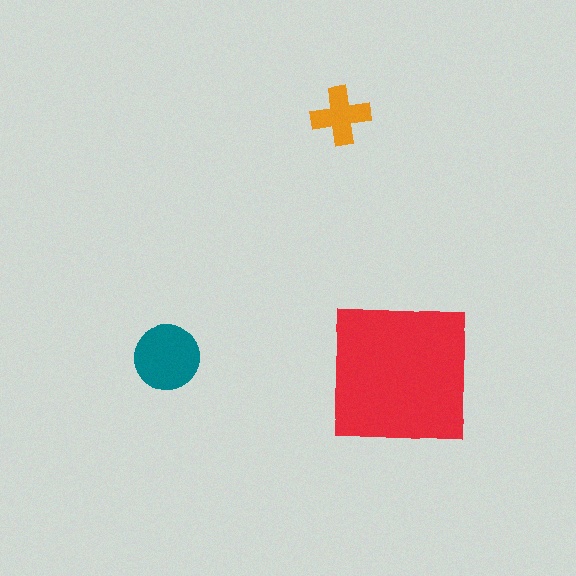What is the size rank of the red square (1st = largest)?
1st.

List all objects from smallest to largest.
The orange cross, the teal circle, the red square.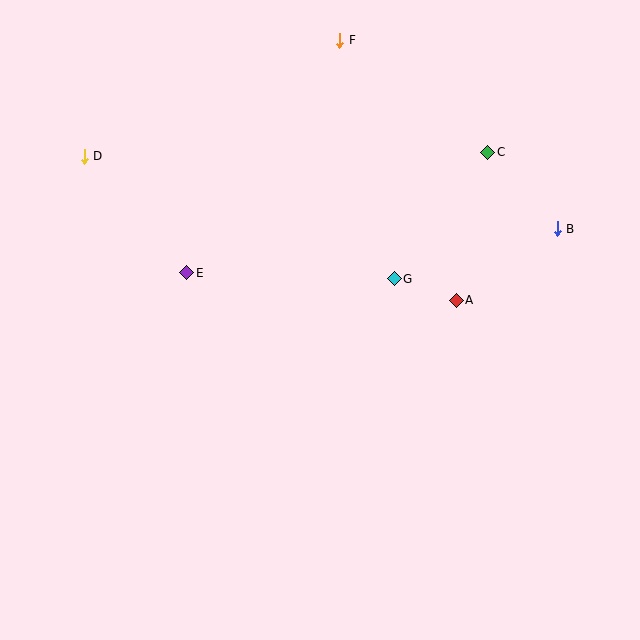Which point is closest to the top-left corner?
Point D is closest to the top-left corner.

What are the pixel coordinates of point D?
Point D is at (84, 156).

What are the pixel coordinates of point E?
Point E is at (186, 273).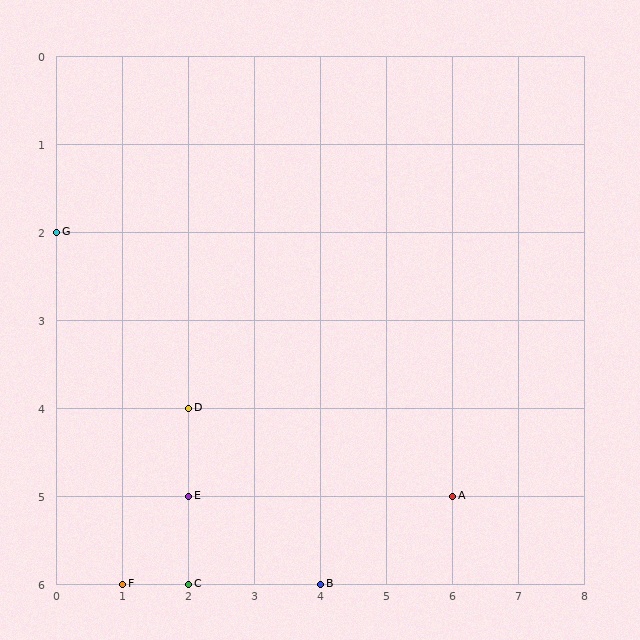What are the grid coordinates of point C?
Point C is at grid coordinates (2, 6).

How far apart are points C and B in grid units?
Points C and B are 2 columns apart.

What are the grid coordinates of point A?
Point A is at grid coordinates (6, 5).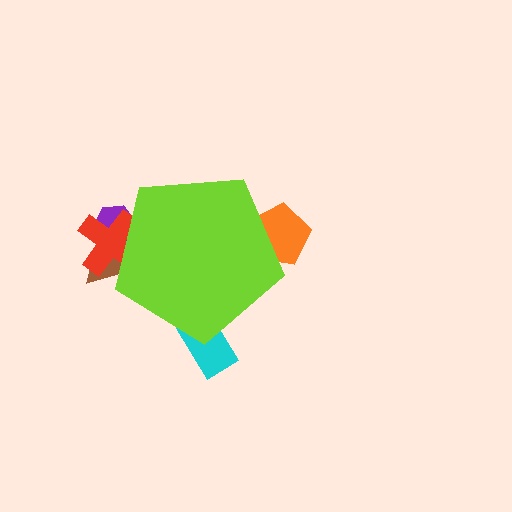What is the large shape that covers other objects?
A lime pentagon.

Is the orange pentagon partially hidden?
Yes, the orange pentagon is partially hidden behind the lime pentagon.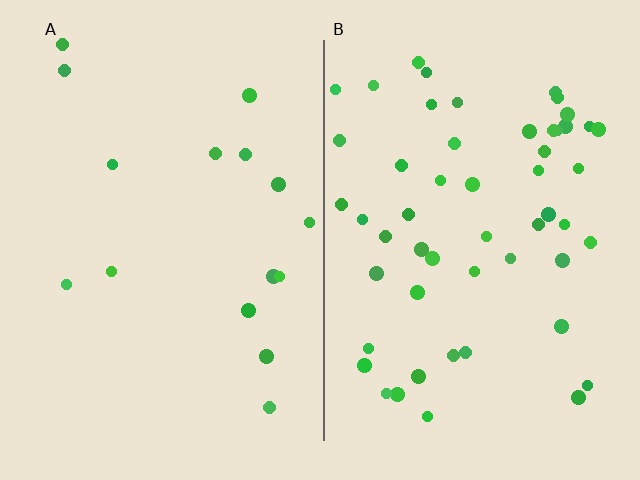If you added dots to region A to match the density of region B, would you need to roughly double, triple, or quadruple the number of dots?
Approximately triple.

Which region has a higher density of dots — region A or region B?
B (the right).